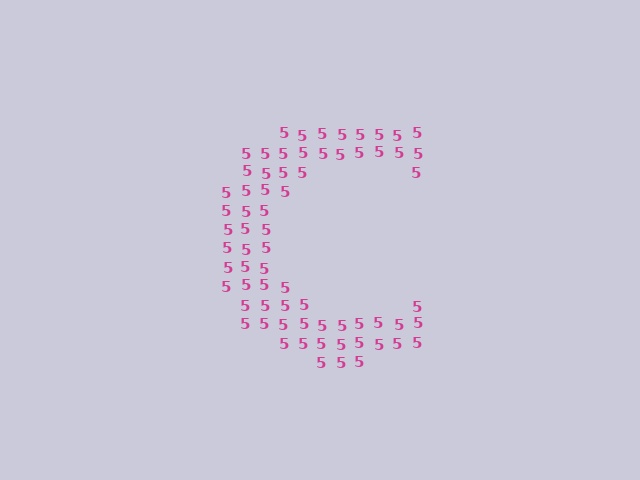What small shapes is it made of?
It is made of small digit 5's.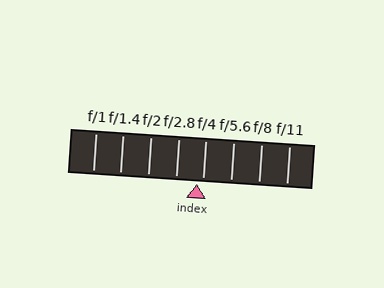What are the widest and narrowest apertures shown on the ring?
The widest aperture shown is f/1 and the narrowest is f/11.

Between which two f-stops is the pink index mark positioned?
The index mark is between f/2.8 and f/4.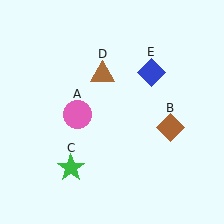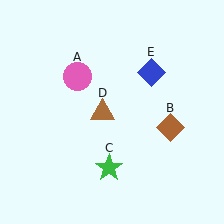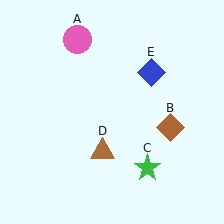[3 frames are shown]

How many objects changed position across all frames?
3 objects changed position: pink circle (object A), green star (object C), brown triangle (object D).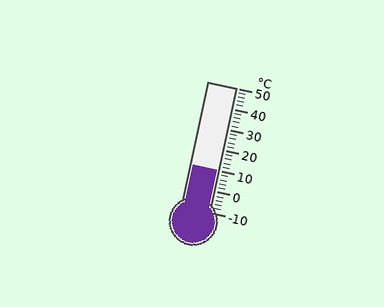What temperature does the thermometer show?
The thermometer shows approximately 10°C.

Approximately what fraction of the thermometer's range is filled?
The thermometer is filled to approximately 35% of its range.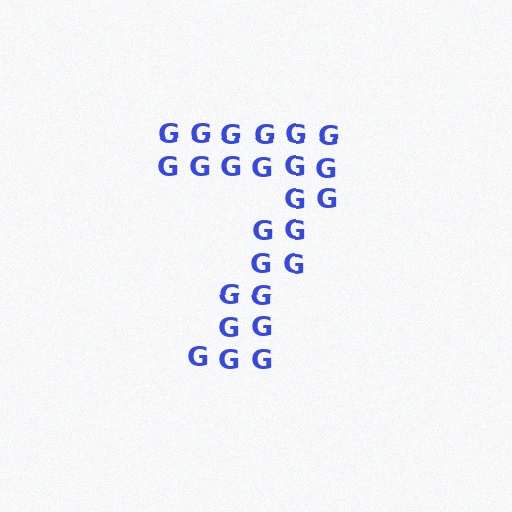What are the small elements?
The small elements are letter G's.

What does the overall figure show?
The overall figure shows the digit 7.